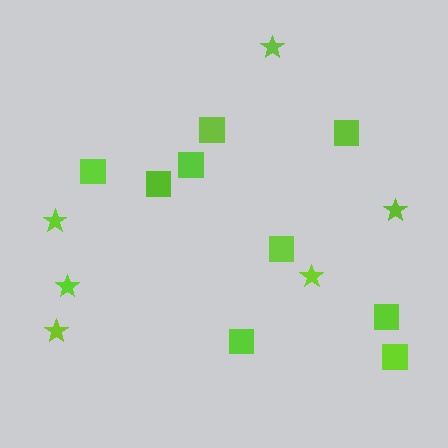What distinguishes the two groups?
There are 2 groups: one group of squares (9) and one group of stars (6).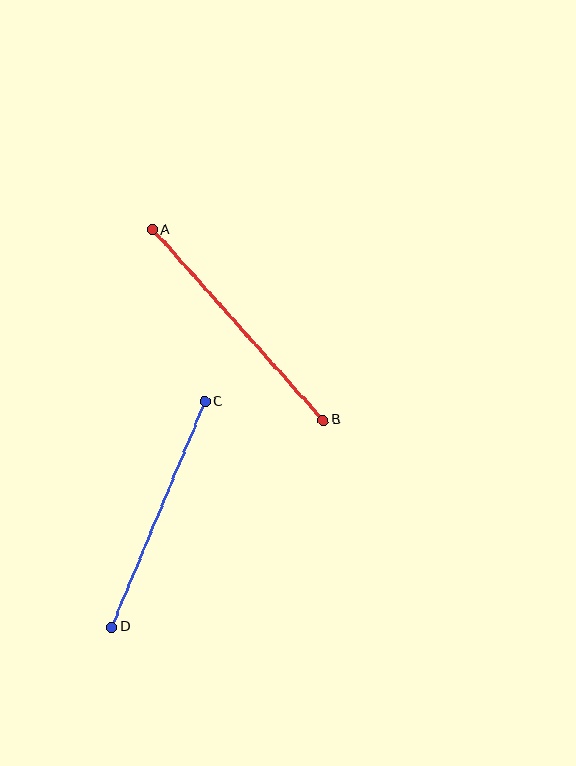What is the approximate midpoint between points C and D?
The midpoint is at approximately (158, 514) pixels.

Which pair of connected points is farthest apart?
Points A and B are farthest apart.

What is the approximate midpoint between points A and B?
The midpoint is at approximately (238, 325) pixels.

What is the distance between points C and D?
The distance is approximately 244 pixels.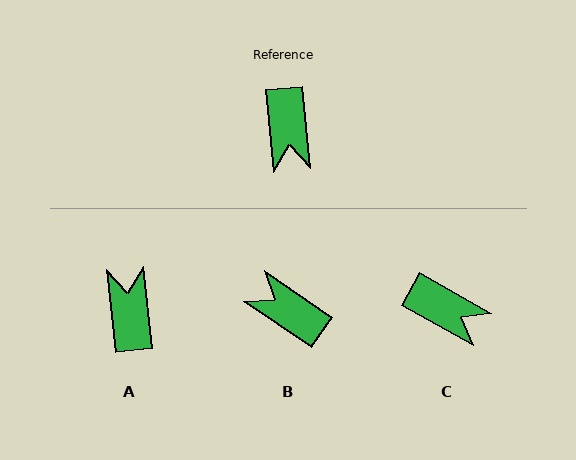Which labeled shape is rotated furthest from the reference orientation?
A, about 179 degrees away.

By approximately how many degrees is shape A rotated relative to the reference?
Approximately 179 degrees clockwise.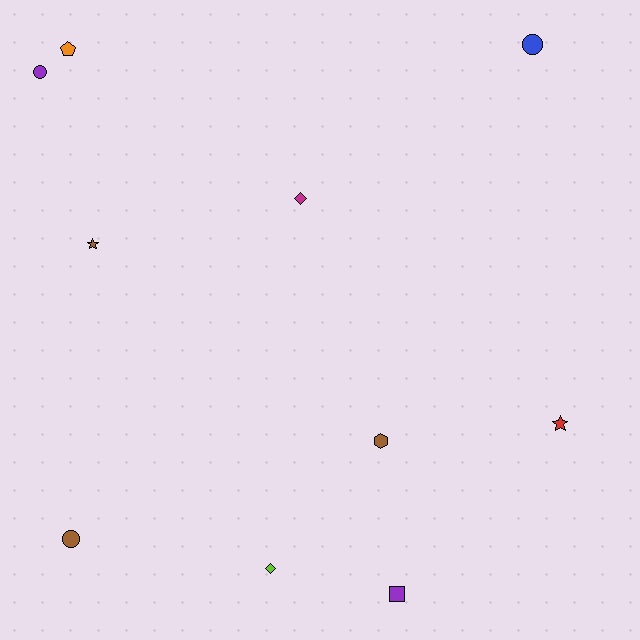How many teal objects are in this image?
There are no teal objects.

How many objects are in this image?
There are 10 objects.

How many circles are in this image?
There are 3 circles.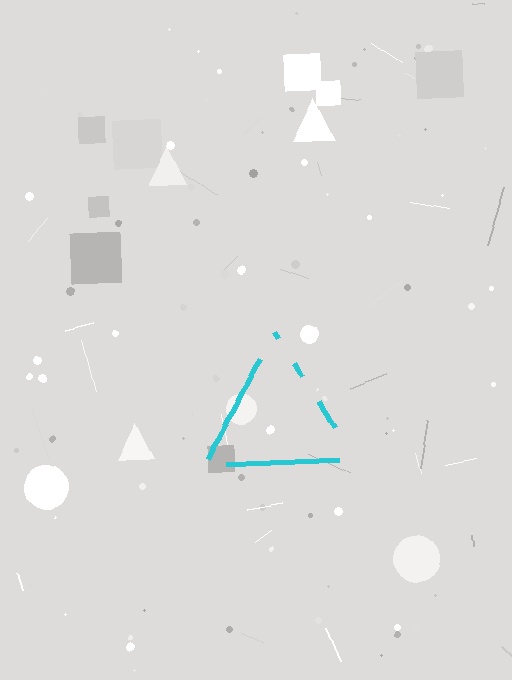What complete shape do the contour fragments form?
The contour fragments form a triangle.